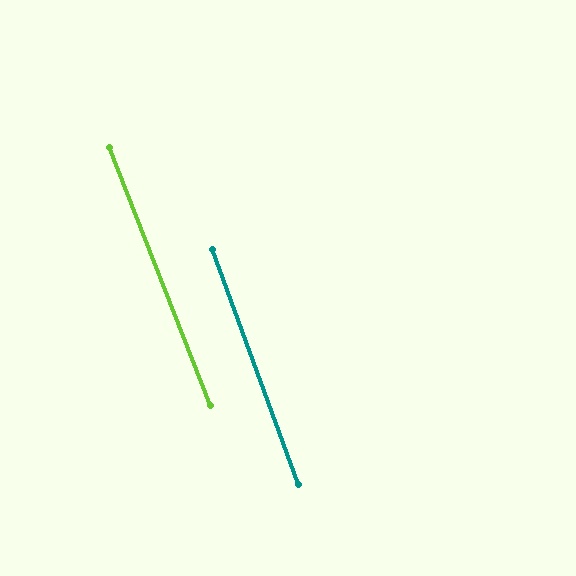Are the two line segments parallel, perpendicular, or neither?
Parallel — their directions differ by only 1.3°.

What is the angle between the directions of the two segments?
Approximately 1 degree.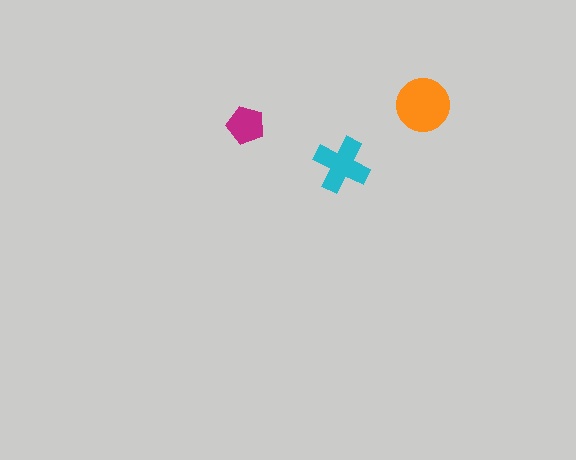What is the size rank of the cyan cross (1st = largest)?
2nd.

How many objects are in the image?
There are 3 objects in the image.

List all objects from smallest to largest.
The magenta pentagon, the cyan cross, the orange circle.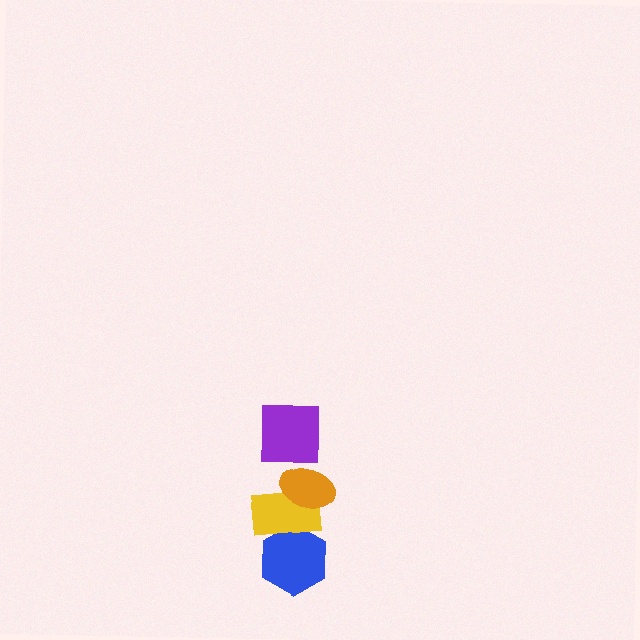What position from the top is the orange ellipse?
The orange ellipse is 2nd from the top.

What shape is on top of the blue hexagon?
The yellow rectangle is on top of the blue hexagon.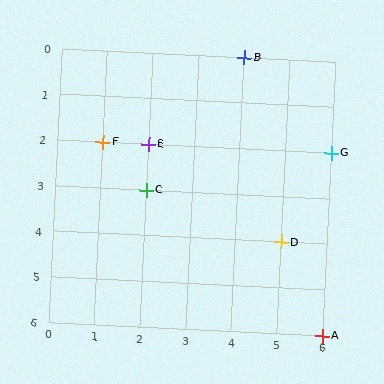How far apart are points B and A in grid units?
Points B and A are 2 columns and 6 rows apart (about 6.3 grid units diagonally).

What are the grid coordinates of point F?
Point F is at grid coordinates (1, 2).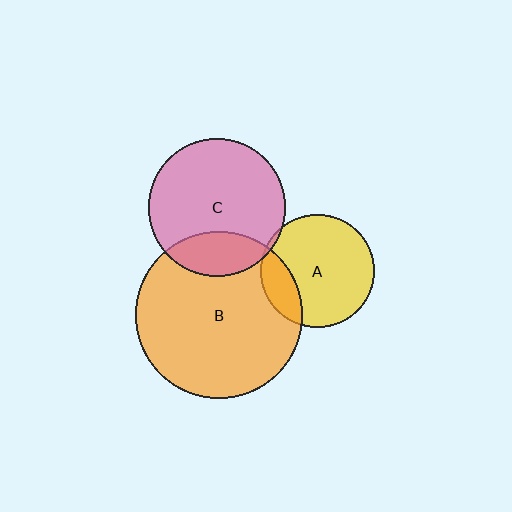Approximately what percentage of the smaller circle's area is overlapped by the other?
Approximately 20%.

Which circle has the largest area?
Circle B (orange).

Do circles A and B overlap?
Yes.